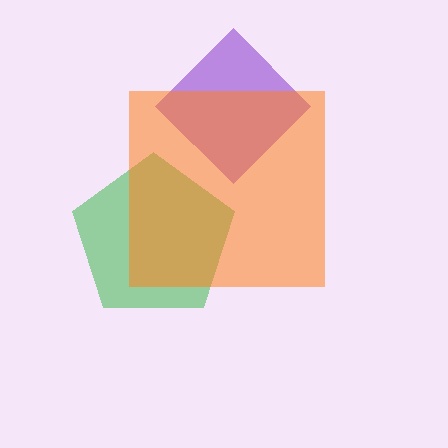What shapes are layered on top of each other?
The layered shapes are: a green pentagon, a purple diamond, an orange square.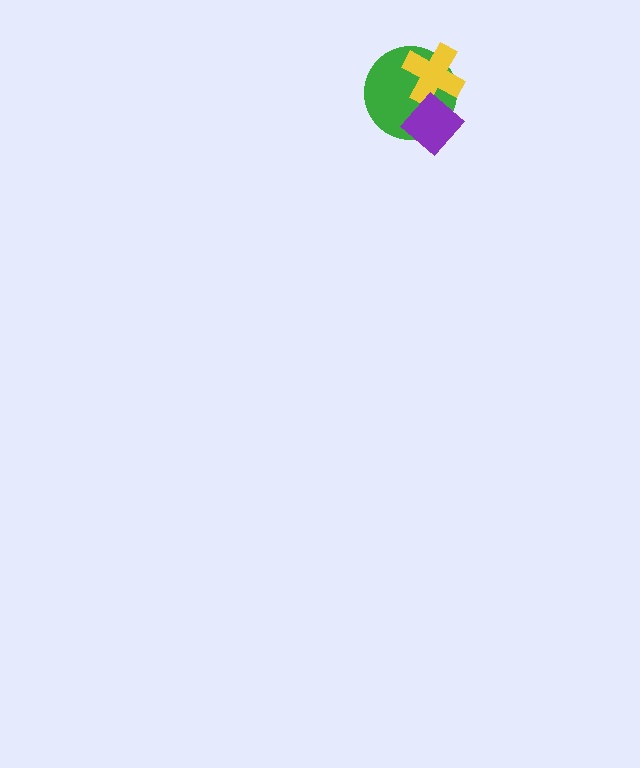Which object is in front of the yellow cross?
The purple diamond is in front of the yellow cross.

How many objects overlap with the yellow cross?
2 objects overlap with the yellow cross.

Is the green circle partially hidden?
Yes, it is partially covered by another shape.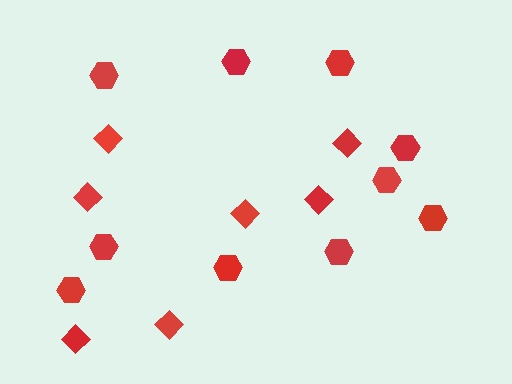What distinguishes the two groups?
There are 2 groups: one group of diamonds (7) and one group of hexagons (10).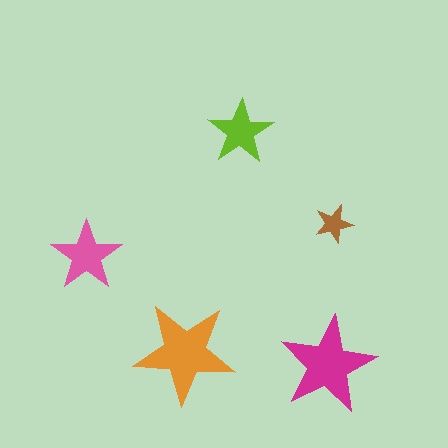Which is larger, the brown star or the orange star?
The orange one.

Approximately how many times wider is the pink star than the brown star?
About 2 times wider.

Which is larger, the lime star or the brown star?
The lime one.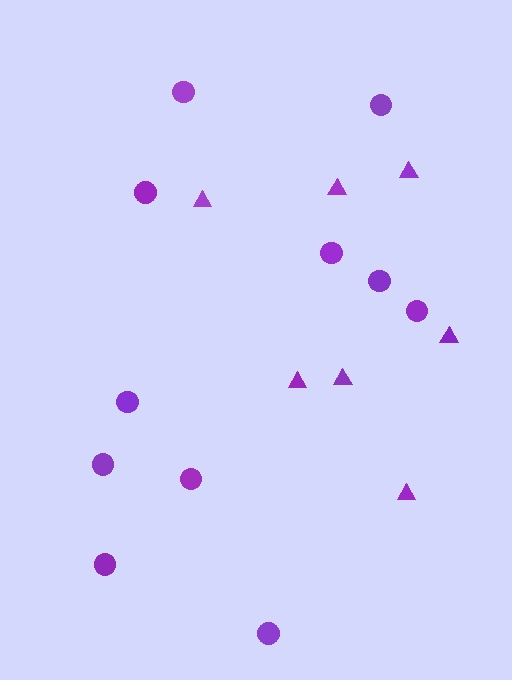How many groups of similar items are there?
There are 2 groups: one group of triangles (7) and one group of circles (11).